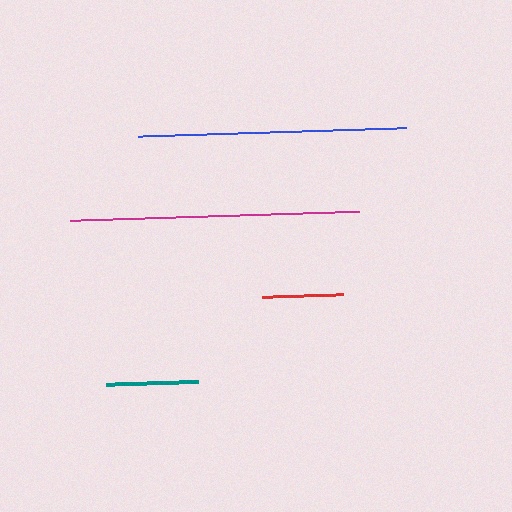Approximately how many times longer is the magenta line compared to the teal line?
The magenta line is approximately 3.1 times the length of the teal line.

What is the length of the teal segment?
The teal segment is approximately 92 pixels long.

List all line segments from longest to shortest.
From longest to shortest: magenta, blue, teal, red.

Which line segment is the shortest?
The red line is the shortest at approximately 81 pixels.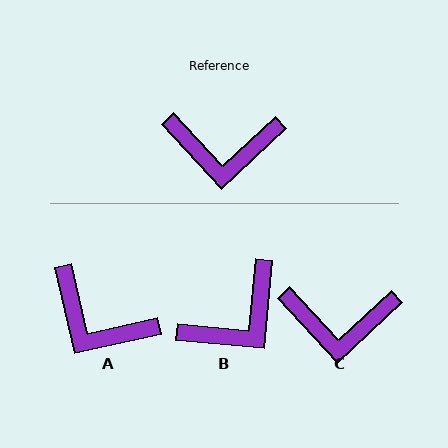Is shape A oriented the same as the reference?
No, it is off by about 30 degrees.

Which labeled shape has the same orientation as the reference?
C.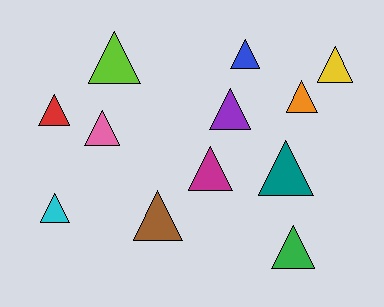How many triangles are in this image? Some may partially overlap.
There are 12 triangles.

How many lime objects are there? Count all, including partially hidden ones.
There is 1 lime object.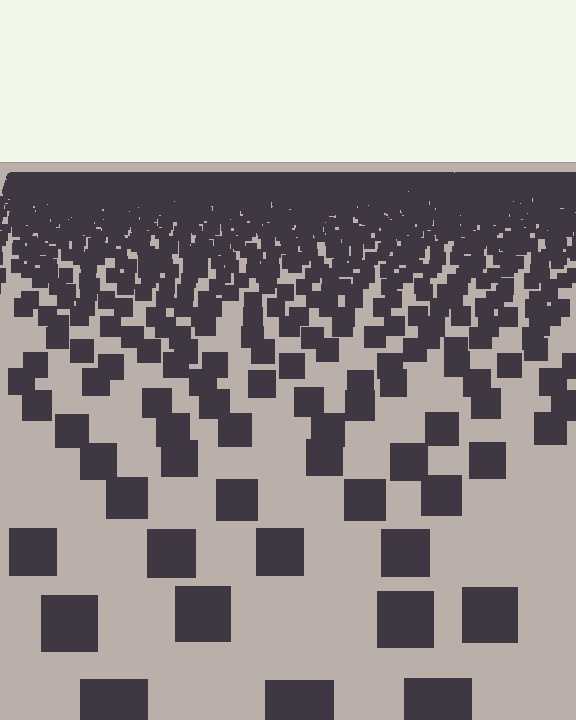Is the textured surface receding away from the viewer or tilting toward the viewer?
The surface is receding away from the viewer. Texture elements get smaller and denser toward the top.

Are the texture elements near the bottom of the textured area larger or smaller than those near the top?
Larger. Near the bottom, elements are closer to the viewer and appear at a bigger on-screen size.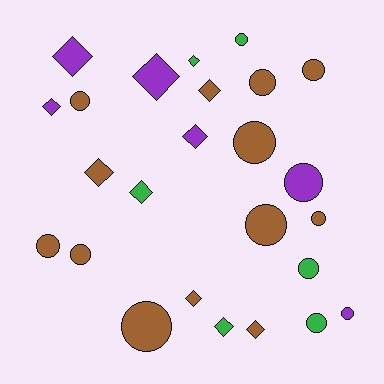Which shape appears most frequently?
Circle, with 14 objects.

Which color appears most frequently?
Brown, with 13 objects.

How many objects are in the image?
There are 25 objects.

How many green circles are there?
There are 3 green circles.